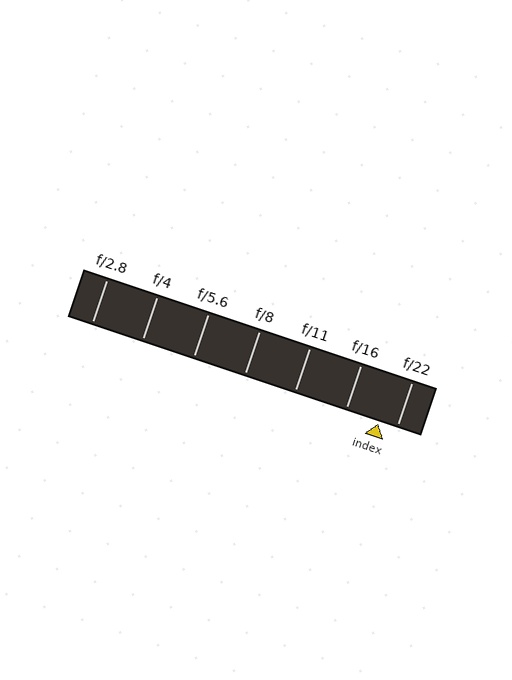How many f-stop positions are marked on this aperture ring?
There are 7 f-stop positions marked.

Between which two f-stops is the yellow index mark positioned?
The index mark is between f/16 and f/22.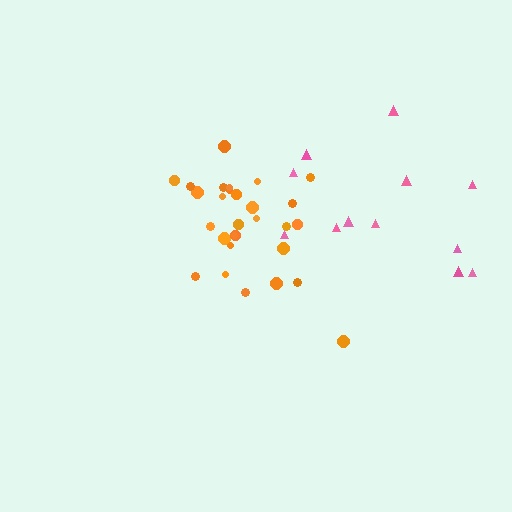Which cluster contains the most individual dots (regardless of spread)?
Orange (30).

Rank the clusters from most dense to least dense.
orange, pink.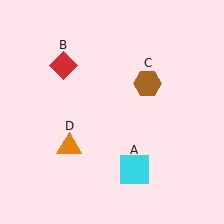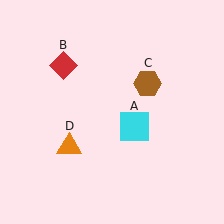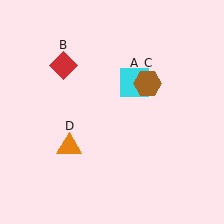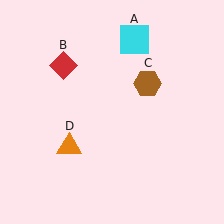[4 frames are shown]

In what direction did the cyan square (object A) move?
The cyan square (object A) moved up.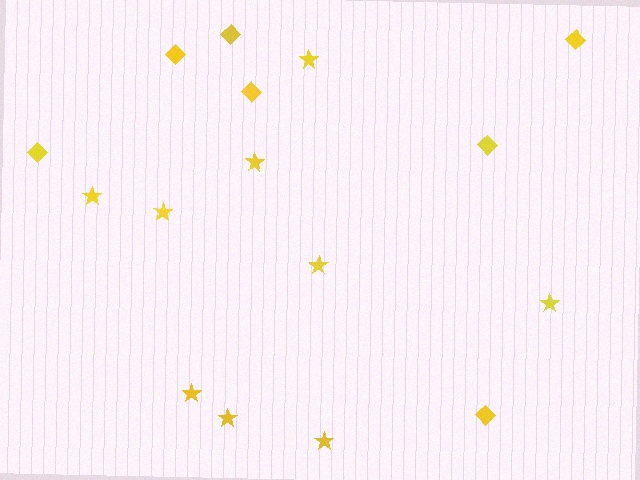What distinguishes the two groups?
There are 2 groups: one group of stars (9) and one group of diamonds (7).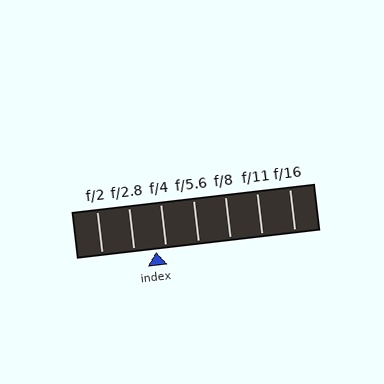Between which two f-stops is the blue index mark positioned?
The index mark is between f/2.8 and f/4.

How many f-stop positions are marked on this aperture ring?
There are 7 f-stop positions marked.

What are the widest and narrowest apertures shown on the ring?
The widest aperture shown is f/2 and the narrowest is f/16.